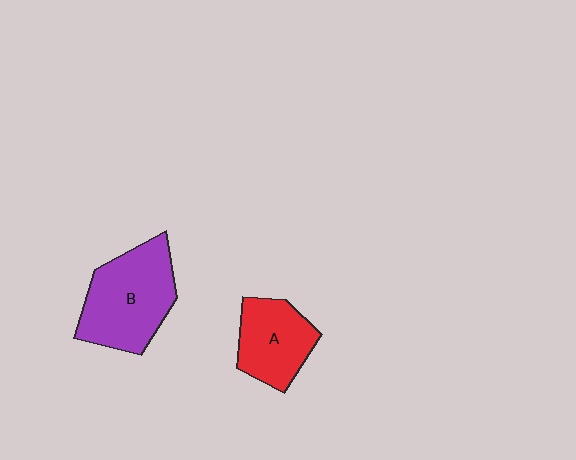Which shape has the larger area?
Shape B (purple).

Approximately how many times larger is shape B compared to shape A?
Approximately 1.5 times.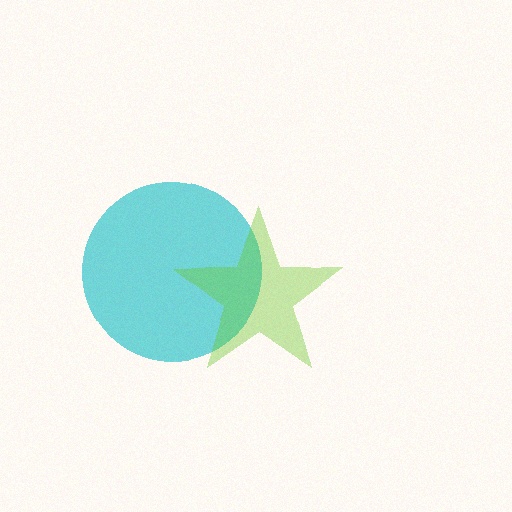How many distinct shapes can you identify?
There are 2 distinct shapes: a cyan circle, a lime star.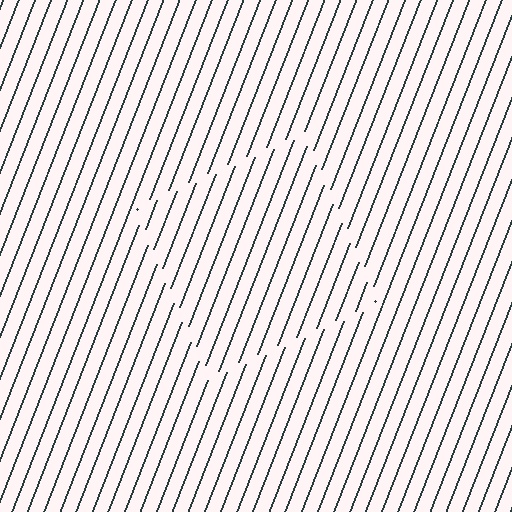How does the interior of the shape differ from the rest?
The interior of the shape contains the same grating, shifted by half a period — the contour is defined by the phase discontinuity where line-ends from the inner and outer gratings abut.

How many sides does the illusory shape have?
4 sides — the line-ends trace a square.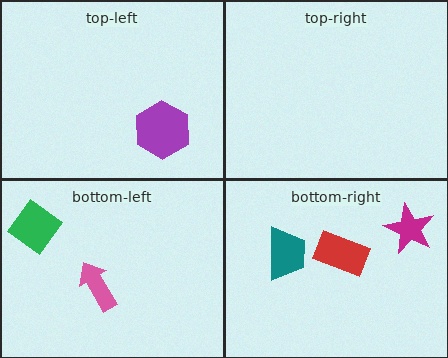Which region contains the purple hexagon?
The top-left region.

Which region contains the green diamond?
The bottom-left region.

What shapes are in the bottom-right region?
The teal trapezoid, the red rectangle, the magenta star.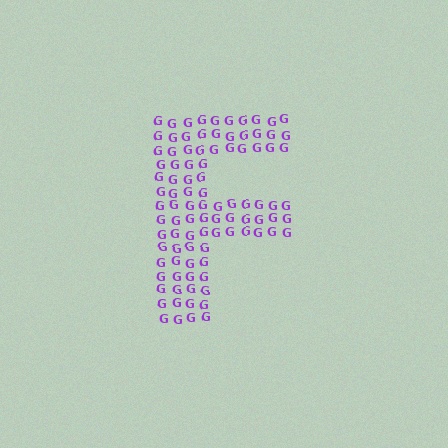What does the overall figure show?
The overall figure shows the letter F.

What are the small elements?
The small elements are letter G's.